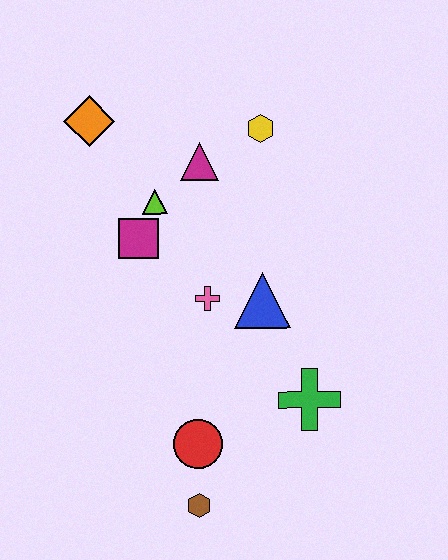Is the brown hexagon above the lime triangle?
No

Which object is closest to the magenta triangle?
The lime triangle is closest to the magenta triangle.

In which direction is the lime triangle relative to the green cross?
The lime triangle is above the green cross.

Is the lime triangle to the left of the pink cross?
Yes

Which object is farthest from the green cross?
The orange diamond is farthest from the green cross.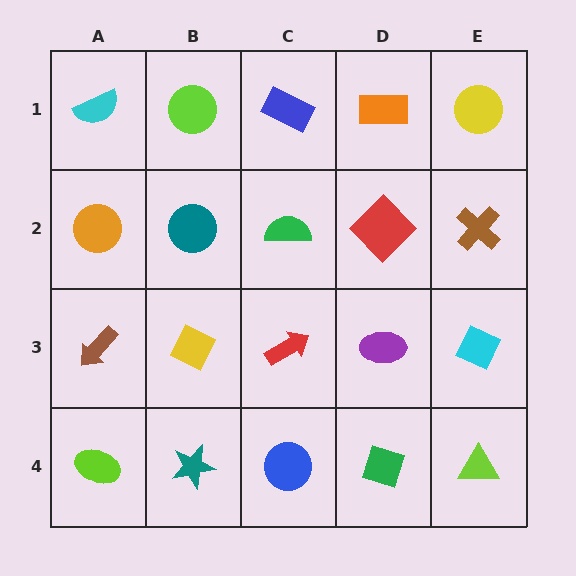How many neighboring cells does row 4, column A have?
2.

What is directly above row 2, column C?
A blue rectangle.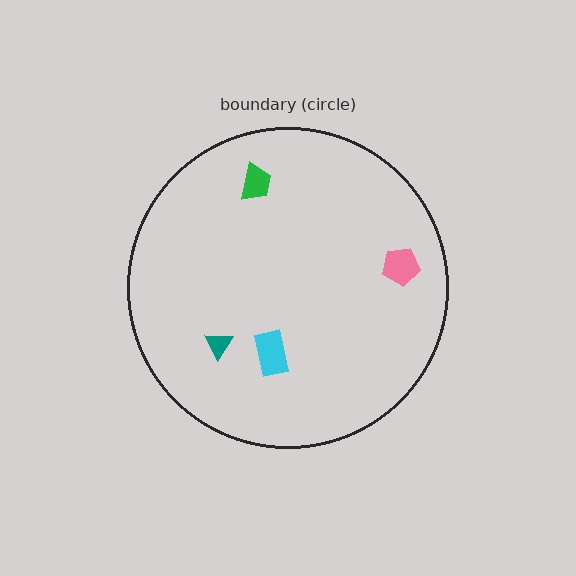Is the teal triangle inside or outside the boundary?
Inside.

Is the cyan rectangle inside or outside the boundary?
Inside.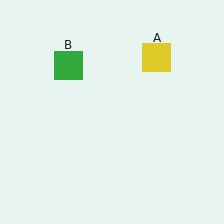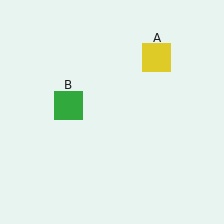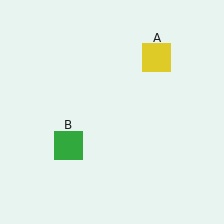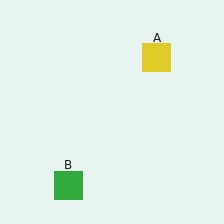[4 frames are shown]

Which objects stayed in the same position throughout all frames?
Yellow square (object A) remained stationary.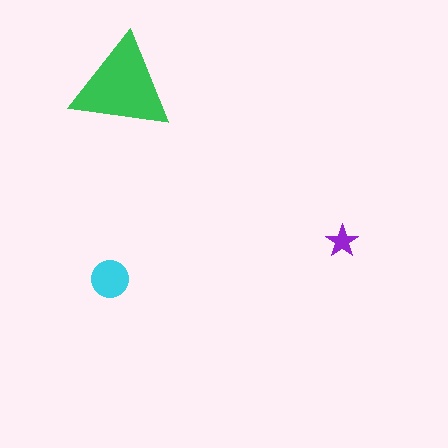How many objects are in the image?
There are 3 objects in the image.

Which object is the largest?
The green triangle.